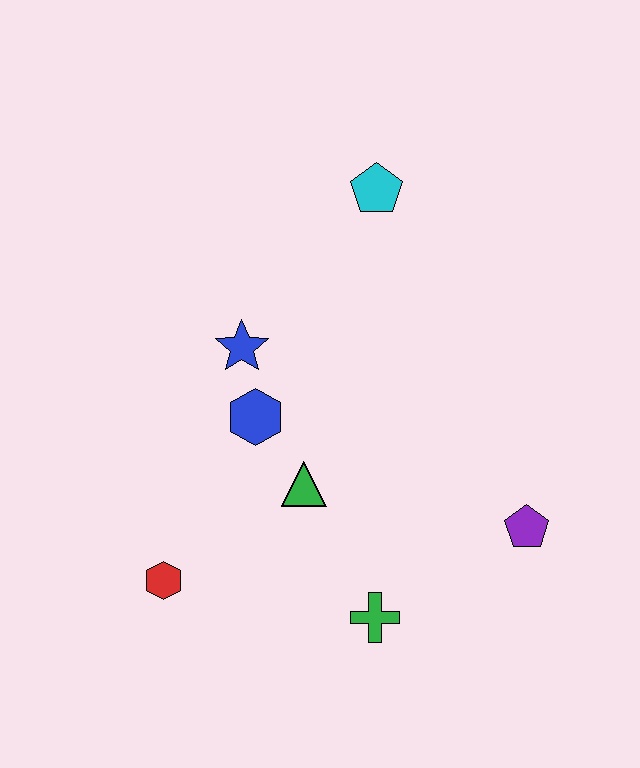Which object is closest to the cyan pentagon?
The blue star is closest to the cyan pentagon.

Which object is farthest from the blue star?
The purple pentagon is farthest from the blue star.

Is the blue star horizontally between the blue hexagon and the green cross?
No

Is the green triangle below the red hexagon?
No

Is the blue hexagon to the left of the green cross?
Yes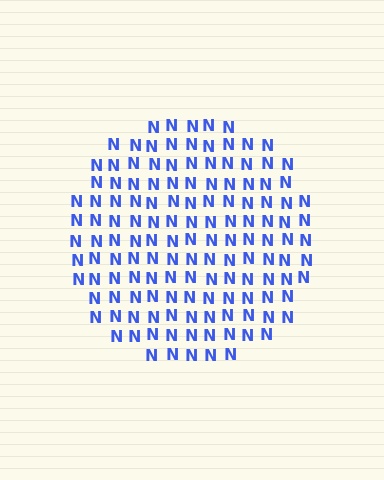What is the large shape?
The large shape is a circle.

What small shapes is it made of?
It is made of small letter N's.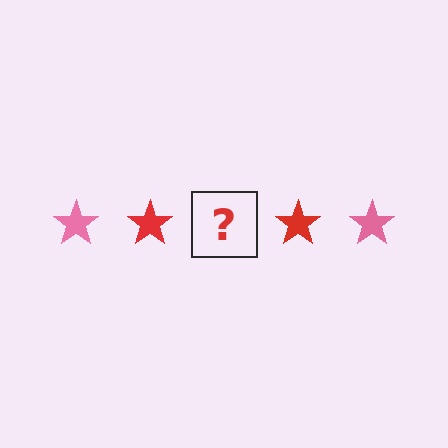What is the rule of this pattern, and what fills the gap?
The rule is that the pattern cycles through pink, red stars. The gap should be filled with a pink star.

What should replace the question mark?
The question mark should be replaced with a pink star.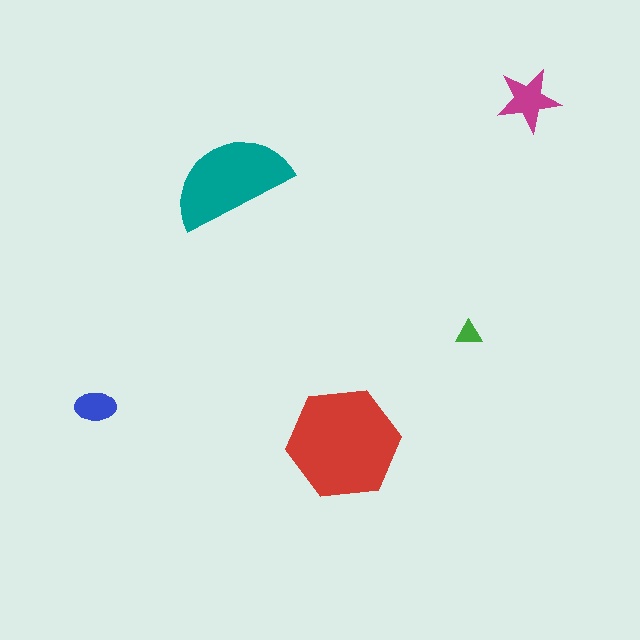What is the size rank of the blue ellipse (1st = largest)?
4th.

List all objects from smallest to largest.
The green triangle, the blue ellipse, the magenta star, the teal semicircle, the red hexagon.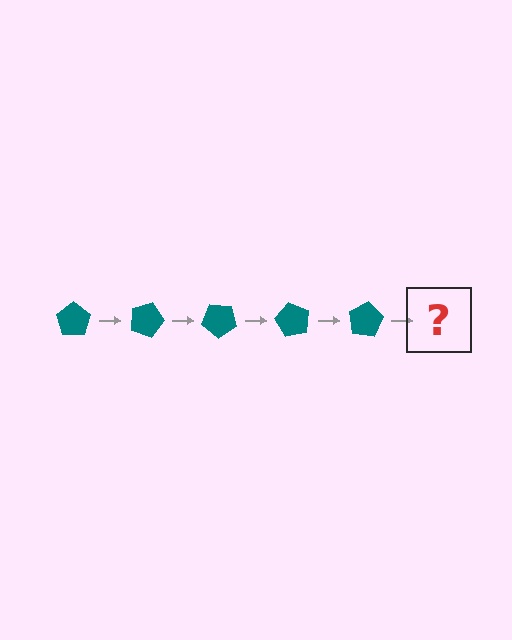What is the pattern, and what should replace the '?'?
The pattern is that the pentagon rotates 20 degrees each step. The '?' should be a teal pentagon rotated 100 degrees.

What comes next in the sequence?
The next element should be a teal pentagon rotated 100 degrees.